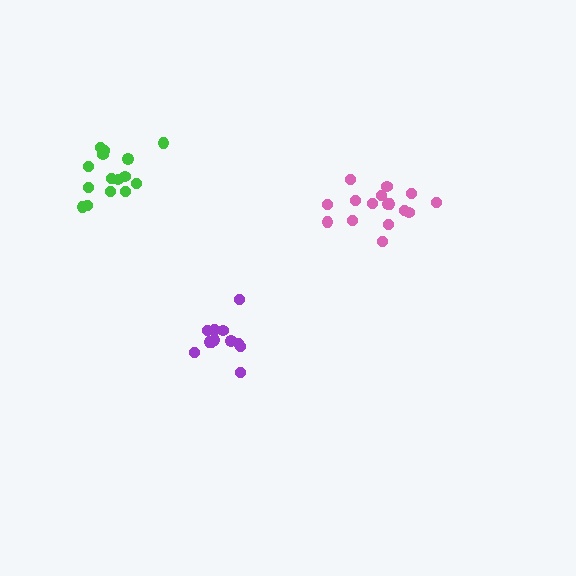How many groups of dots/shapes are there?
There are 3 groups.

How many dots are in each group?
Group 1: 12 dots, Group 2: 16 dots, Group 3: 15 dots (43 total).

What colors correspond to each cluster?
The clusters are colored: purple, pink, green.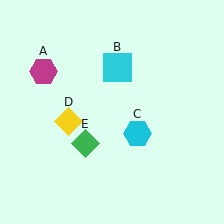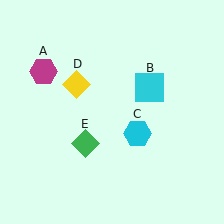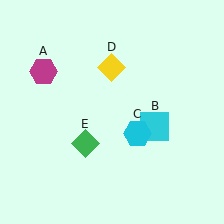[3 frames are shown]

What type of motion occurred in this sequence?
The cyan square (object B), yellow diamond (object D) rotated clockwise around the center of the scene.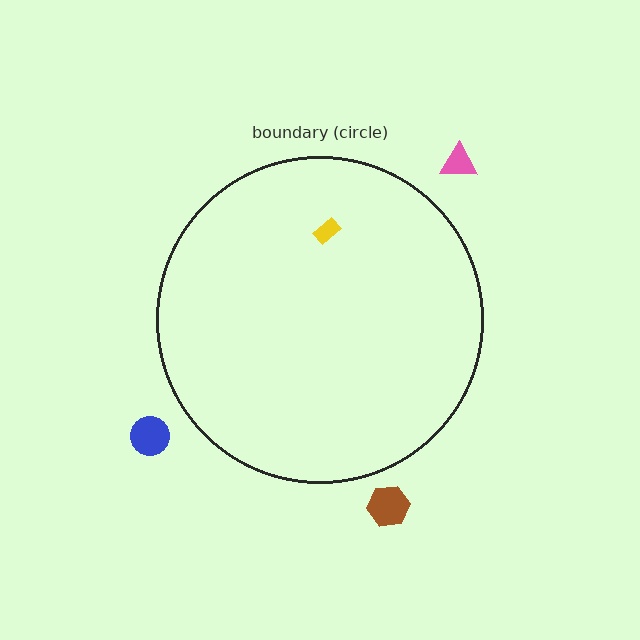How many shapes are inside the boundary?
1 inside, 3 outside.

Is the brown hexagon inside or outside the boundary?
Outside.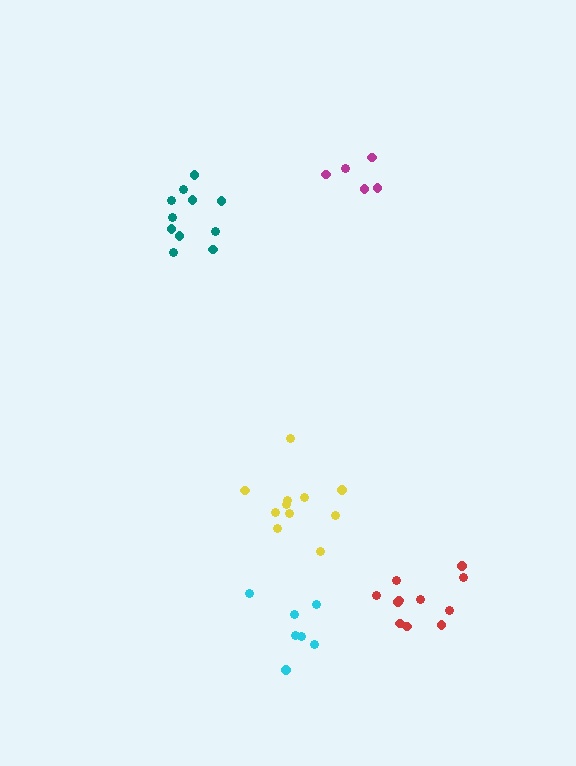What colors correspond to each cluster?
The clusters are colored: cyan, teal, yellow, red, magenta.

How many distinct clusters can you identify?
There are 5 distinct clusters.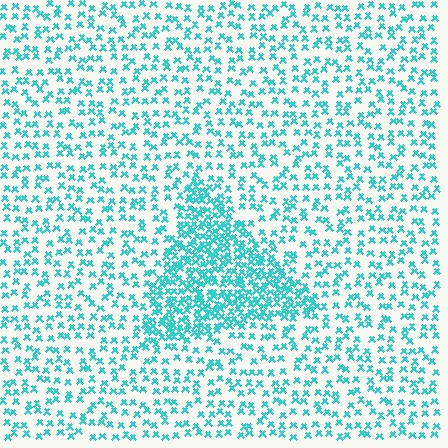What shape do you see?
I see a triangle.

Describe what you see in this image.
The image contains small cyan elements arranged at two different densities. A triangle-shaped region is visible where the elements are more densely packed than the surrounding area.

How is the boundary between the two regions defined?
The boundary is defined by a change in element density (approximately 2.5x ratio). All elements are the same color, size, and shape.